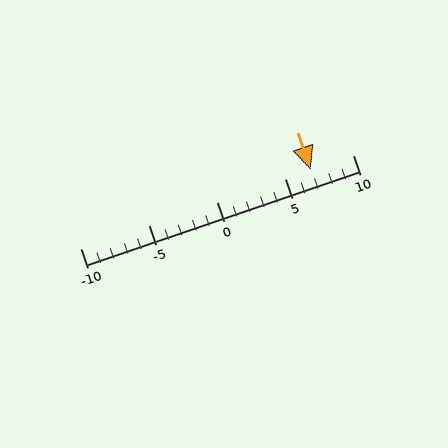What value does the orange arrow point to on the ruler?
The orange arrow points to approximately 7.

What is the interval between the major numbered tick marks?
The major tick marks are spaced 5 units apart.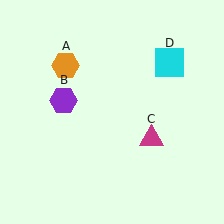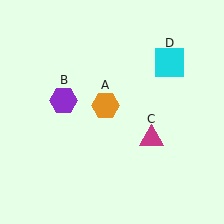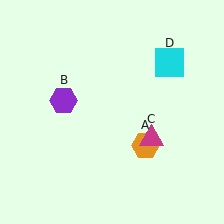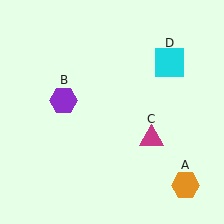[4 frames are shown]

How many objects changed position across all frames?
1 object changed position: orange hexagon (object A).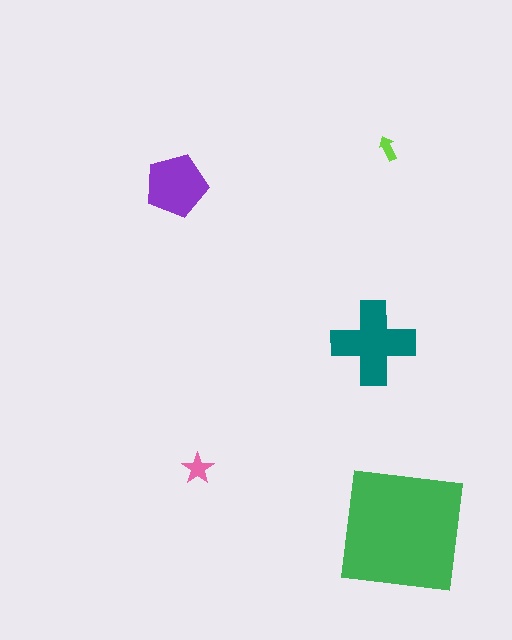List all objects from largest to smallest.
The green square, the teal cross, the purple pentagon, the pink star, the lime arrow.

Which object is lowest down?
The green square is bottommost.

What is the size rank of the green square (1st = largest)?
1st.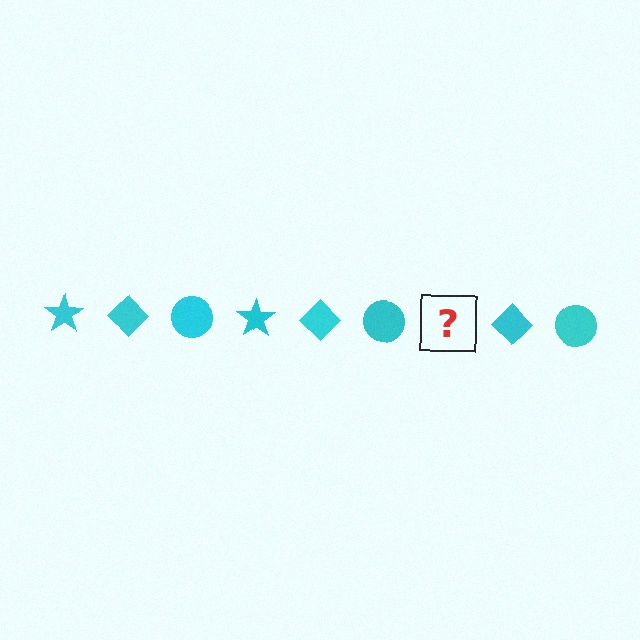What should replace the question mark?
The question mark should be replaced with a cyan star.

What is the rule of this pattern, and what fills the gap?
The rule is that the pattern cycles through star, diamond, circle shapes in cyan. The gap should be filled with a cyan star.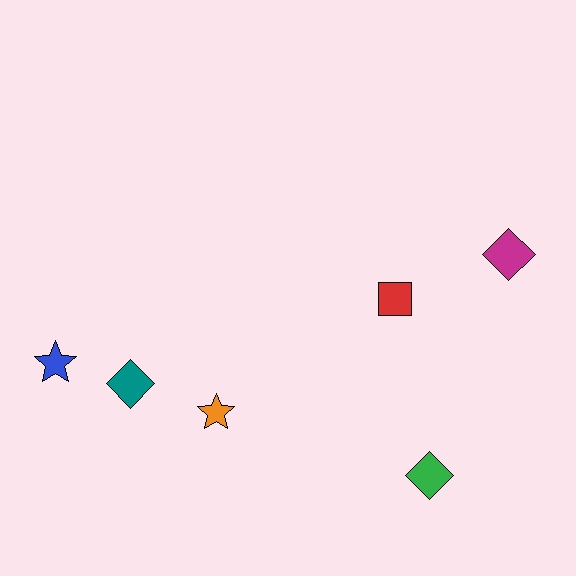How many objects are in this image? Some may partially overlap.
There are 6 objects.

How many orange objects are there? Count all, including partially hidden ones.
There is 1 orange object.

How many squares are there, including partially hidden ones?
There is 1 square.